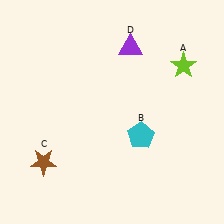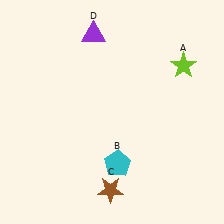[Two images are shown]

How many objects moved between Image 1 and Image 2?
3 objects moved between the two images.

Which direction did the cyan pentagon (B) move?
The cyan pentagon (B) moved down.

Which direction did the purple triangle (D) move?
The purple triangle (D) moved left.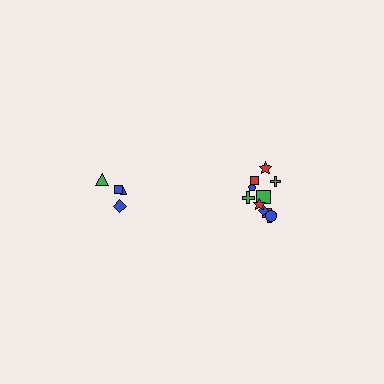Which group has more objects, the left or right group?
The right group.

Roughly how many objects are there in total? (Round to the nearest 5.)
Roughly 15 objects in total.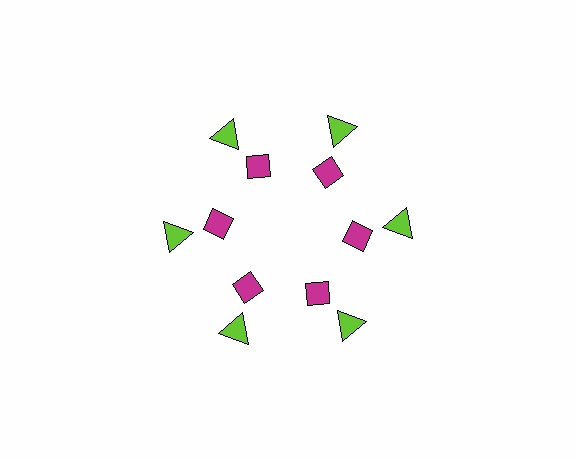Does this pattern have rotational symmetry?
Yes, this pattern has 6-fold rotational symmetry. It looks the same after rotating 60 degrees around the center.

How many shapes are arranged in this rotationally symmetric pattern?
There are 12 shapes, arranged in 6 groups of 2.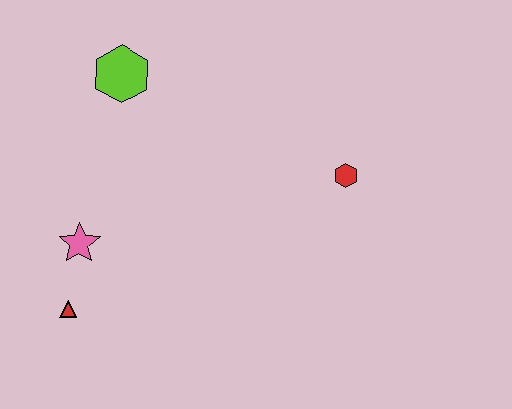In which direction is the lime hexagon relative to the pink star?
The lime hexagon is above the pink star.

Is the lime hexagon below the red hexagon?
No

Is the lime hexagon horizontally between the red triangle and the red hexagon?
Yes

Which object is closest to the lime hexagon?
The pink star is closest to the lime hexagon.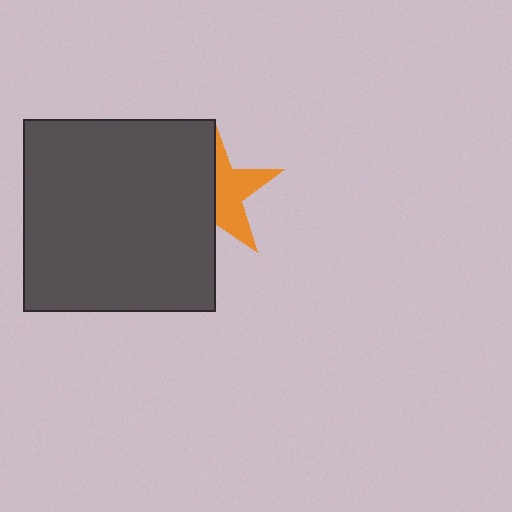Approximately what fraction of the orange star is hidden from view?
Roughly 53% of the orange star is hidden behind the dark gray square.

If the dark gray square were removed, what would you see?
You would see the complete orange star.